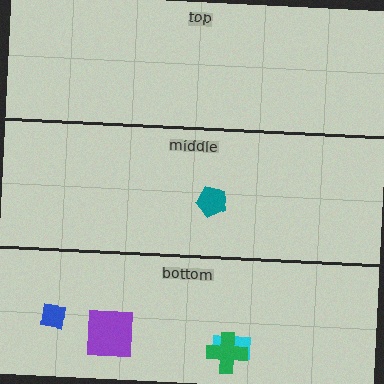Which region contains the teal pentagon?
The middle region.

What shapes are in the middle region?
The teal pentagon.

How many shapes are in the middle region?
1.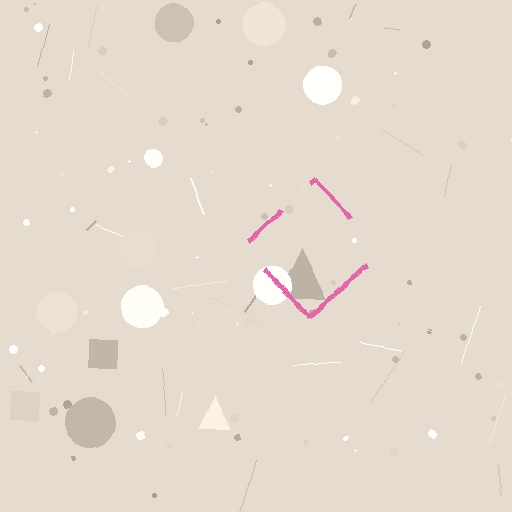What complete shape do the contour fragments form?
The contour fragments form a diamond.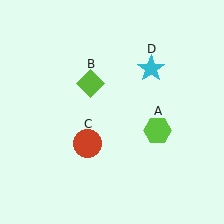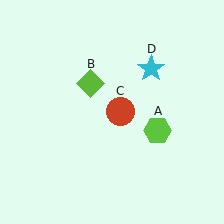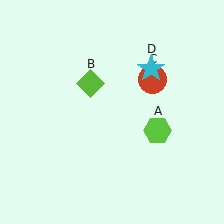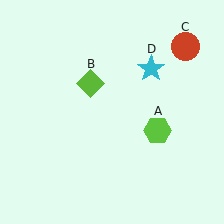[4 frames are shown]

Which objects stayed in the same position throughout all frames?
Lime hexagon (object A) and lime diamond (object B) and cyan star (object D) remained stationary.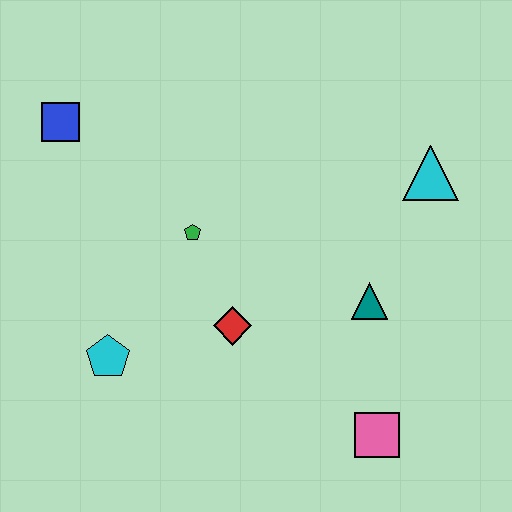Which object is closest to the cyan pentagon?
The red diamond is closest to the cyan pentagon.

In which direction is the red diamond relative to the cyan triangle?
The red diamond is to the left of the cyan triangle.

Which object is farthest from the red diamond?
The blue square is farthest from the red diamond.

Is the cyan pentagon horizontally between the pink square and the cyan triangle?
No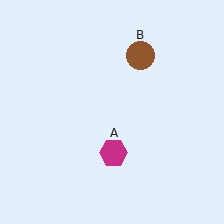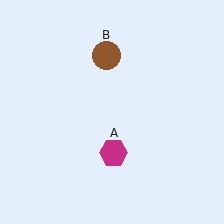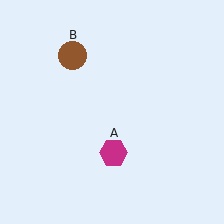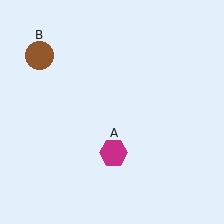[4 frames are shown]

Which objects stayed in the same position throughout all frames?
Magenta hexagon (object A) remained stationary.